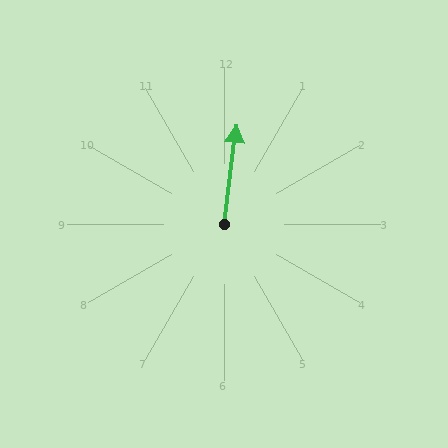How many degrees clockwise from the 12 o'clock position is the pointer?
Approximately 7 degrees.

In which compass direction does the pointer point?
North.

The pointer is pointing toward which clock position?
Roughly 12 o'clock.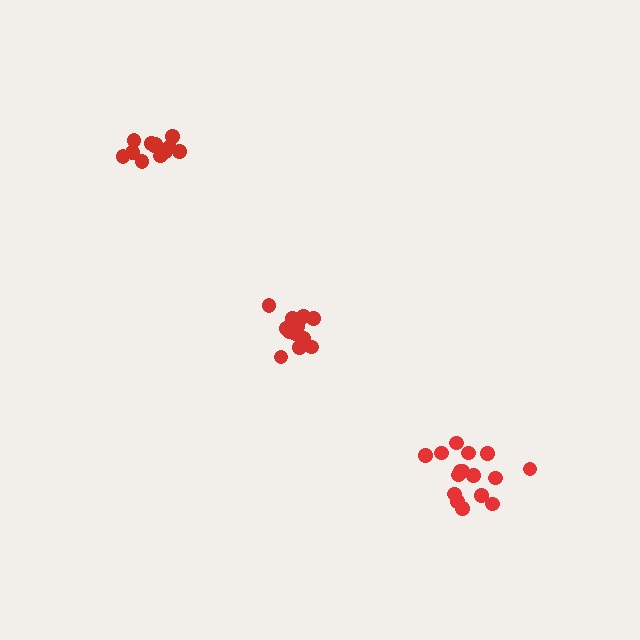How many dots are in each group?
Group 1: 13 dots, Group 2: 13 dots, Group 3: 16 dots (42 total).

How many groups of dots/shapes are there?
There are 3 groups.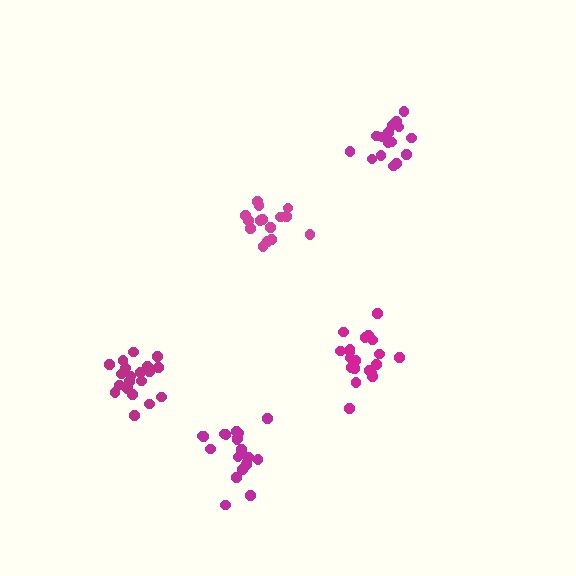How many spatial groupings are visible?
There are 5 spatial groupings.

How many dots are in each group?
Group 1: 20 dots, Group 2: 20 dots, Group 3: 20 dots, Group 4: 16 dots, Group 5: 15 dots (91 total).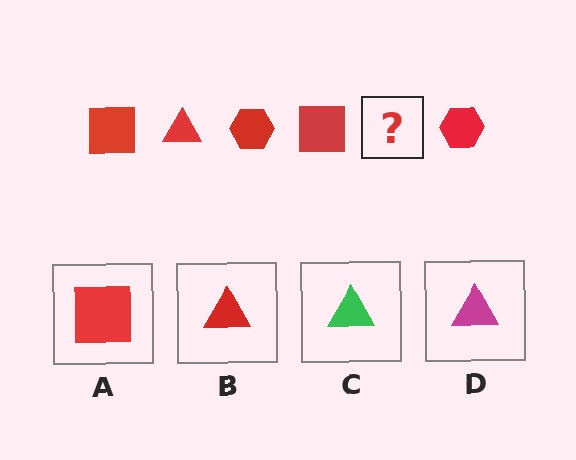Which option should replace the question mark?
Option B.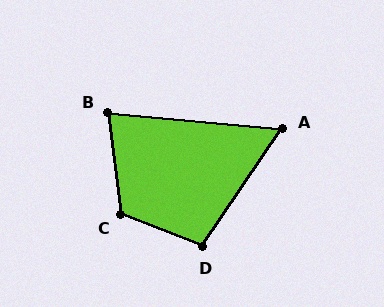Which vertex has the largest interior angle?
C, at approximately 119 degrees.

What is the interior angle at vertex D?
Approximately 103 degrees (obtuse).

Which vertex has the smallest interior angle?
A, at approximately 61 degrees.